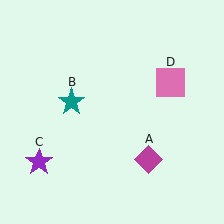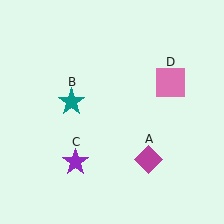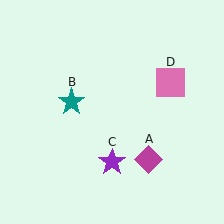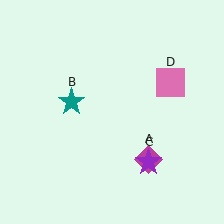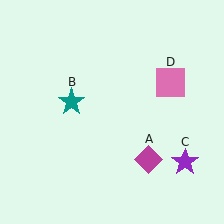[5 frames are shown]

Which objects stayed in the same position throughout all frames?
Magenta diamond (object A) and teal star (object B) and pink square (object D) remained stationary.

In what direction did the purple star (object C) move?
The purple star (object C) moved right.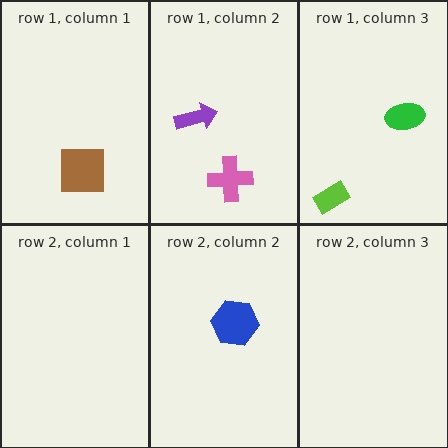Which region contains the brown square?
The row 1, column 1 region.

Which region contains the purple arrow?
The row 1, column 2 region.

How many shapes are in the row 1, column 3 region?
2.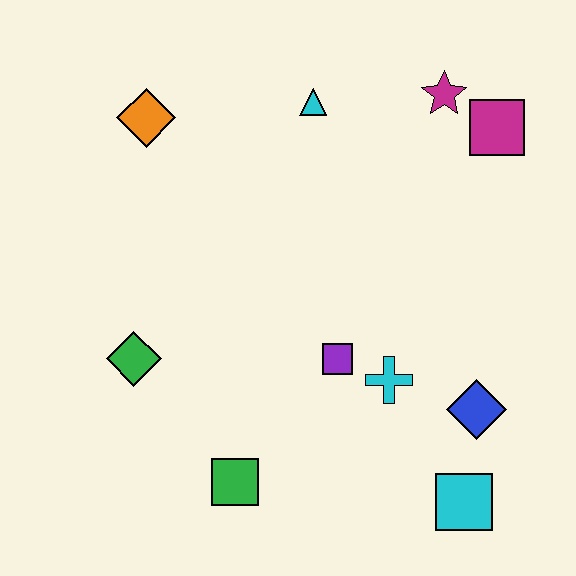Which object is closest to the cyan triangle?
The magenta star is closest to the cyan triangle.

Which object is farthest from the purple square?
The orange diamond is farthest from the purple square.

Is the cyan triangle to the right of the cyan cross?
No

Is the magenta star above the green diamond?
Yes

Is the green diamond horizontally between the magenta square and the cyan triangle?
No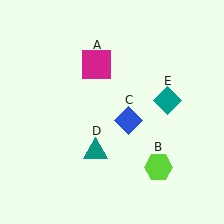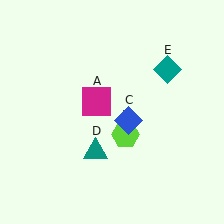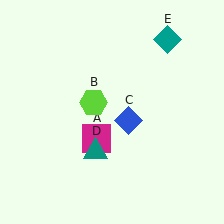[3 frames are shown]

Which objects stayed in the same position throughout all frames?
Blue diamond (object C) and teal triangle (object D) remained stationary.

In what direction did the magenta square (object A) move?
The magenta square (object A) moved down.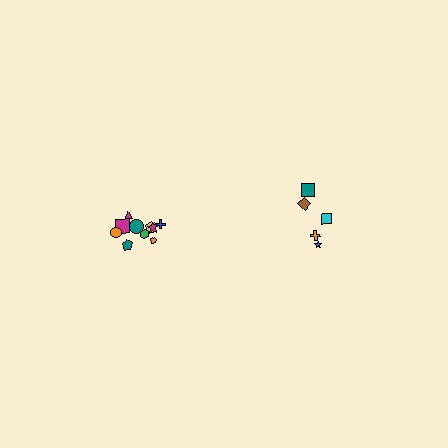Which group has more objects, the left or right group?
The left group.